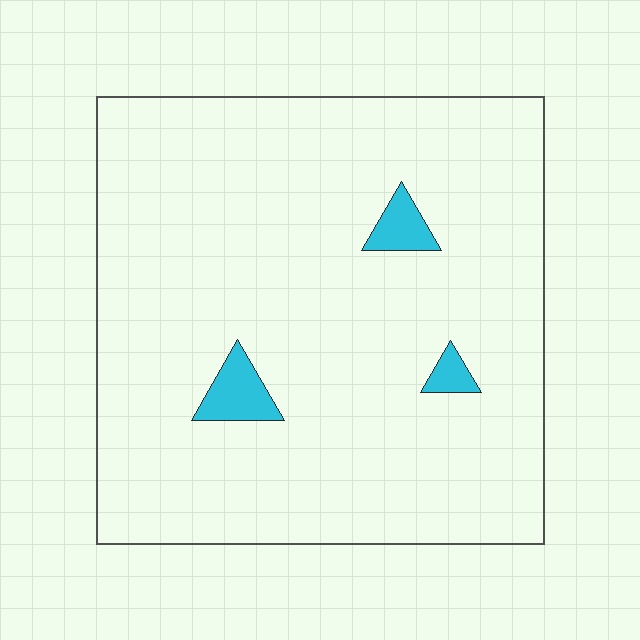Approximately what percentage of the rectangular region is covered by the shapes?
Approximately 5%.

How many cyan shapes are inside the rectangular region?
3.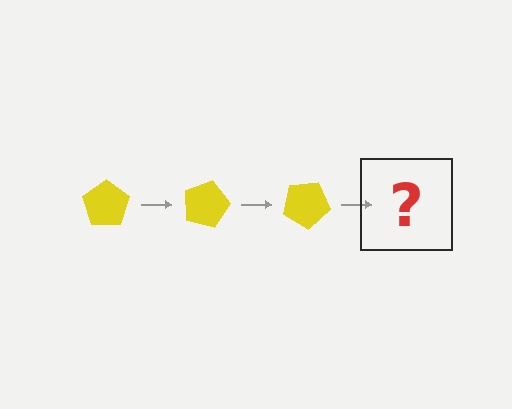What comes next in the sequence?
The next element should be a yellow pentagon rotated 45 degrees.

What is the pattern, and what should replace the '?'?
The pattern is that the pentagon rotates 15 degrees each step. The '?' should be a yellow pentagon rotated 45 degrees.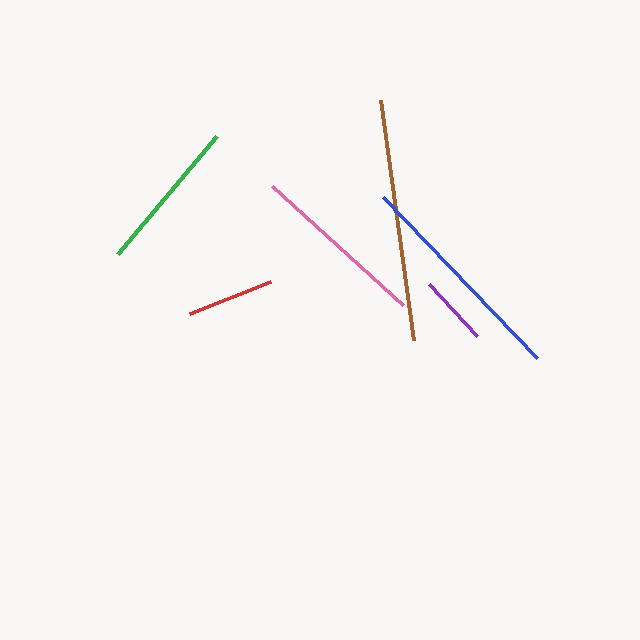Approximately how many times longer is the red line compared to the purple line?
The red line is approximately 1.2 times the length of the purple line.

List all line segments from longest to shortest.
From longest to shortest: brown, blue, pink, green, red, purple.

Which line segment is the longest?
The brown line is the longest at approximately 242 pixels.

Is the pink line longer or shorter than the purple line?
The pink line is longer than the purple line.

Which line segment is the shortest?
The purple line is the shortest at approximately 71 pixels.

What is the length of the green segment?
The green segment is approximately 154 pixels long.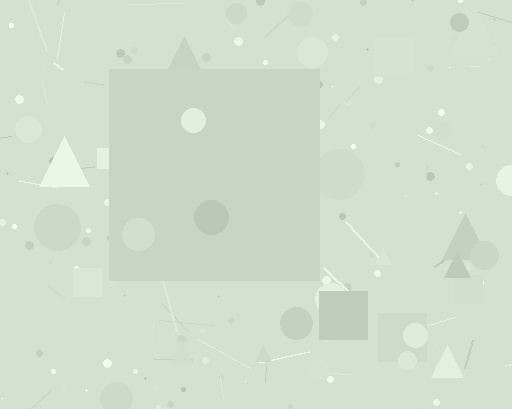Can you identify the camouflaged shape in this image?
The camouflaged shape is a square.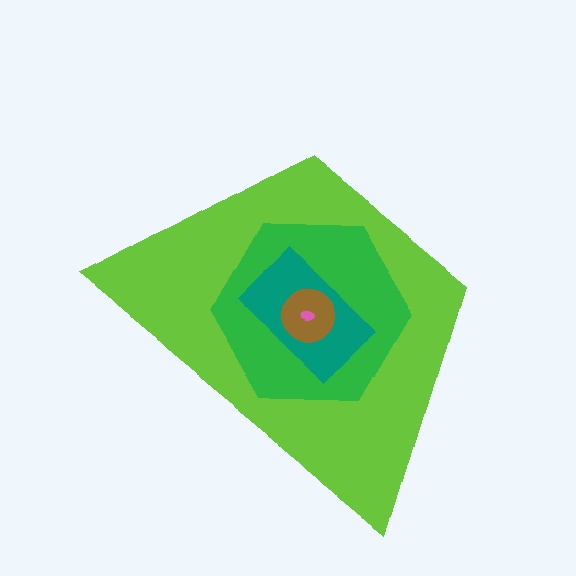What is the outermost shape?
The lime trapezoid.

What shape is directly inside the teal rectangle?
The brown circle.